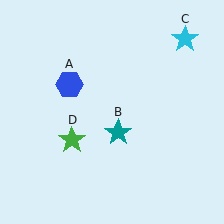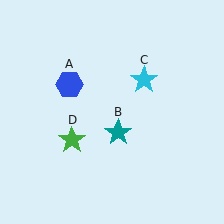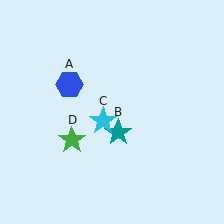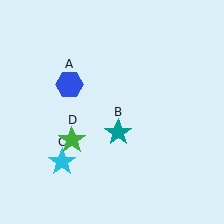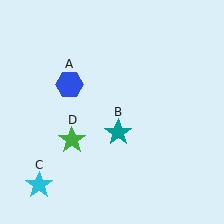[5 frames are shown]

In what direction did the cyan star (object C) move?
The cyan star (object C) moved down and to the left.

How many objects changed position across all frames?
1 object changed position: cyan star (object C).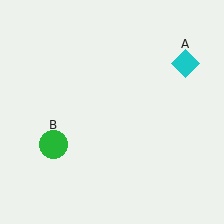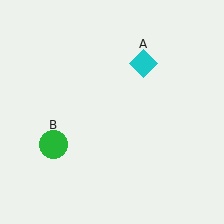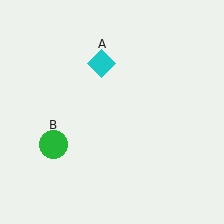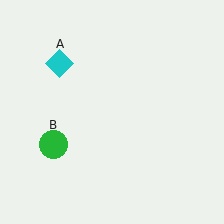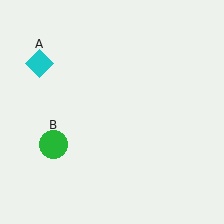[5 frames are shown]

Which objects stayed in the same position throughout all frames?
Green circle (object B) remained stationary.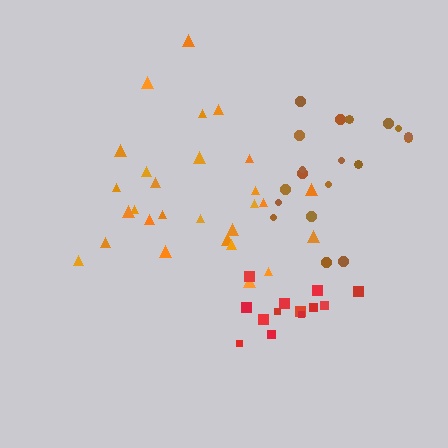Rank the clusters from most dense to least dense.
red, brown, orange.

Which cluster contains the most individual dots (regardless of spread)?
Orange (28).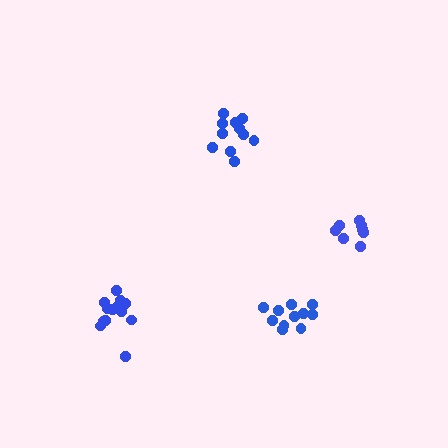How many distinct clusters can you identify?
There are 4 distinct clusters.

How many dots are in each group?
Group 1: 14 dots, Group 2: 8 dots, Group 3: 11 dots, Group 4: 11 dots (44 total).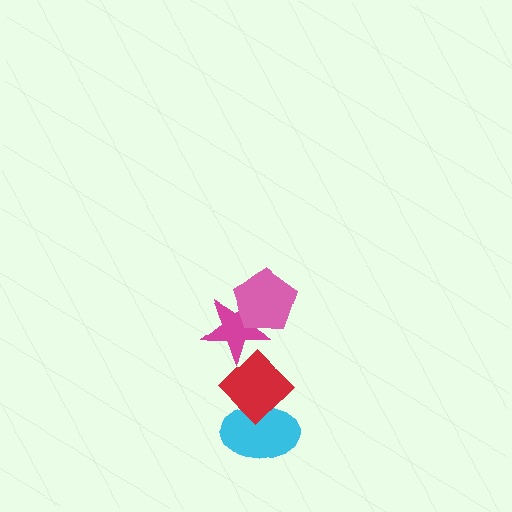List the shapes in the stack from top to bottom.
From top to bottom: the pink pentagon, the magenta star, the red diamond, the cyan ellipse.